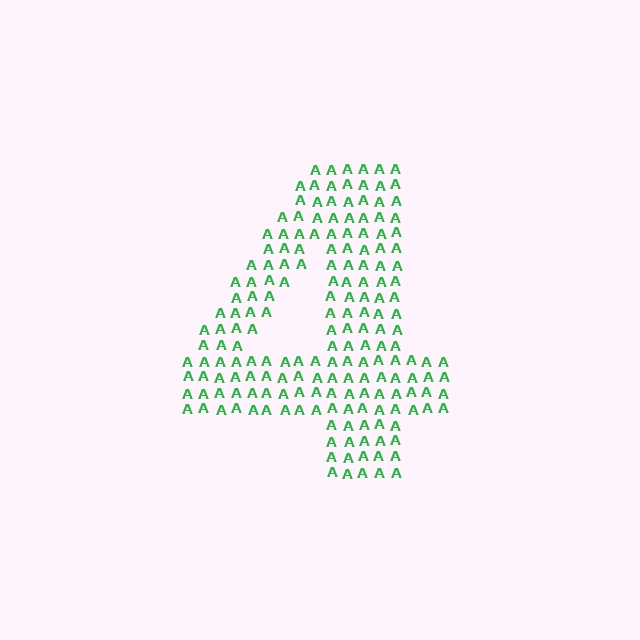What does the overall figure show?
The overall figure shows the digit 4.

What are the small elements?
The small elements are letter A's.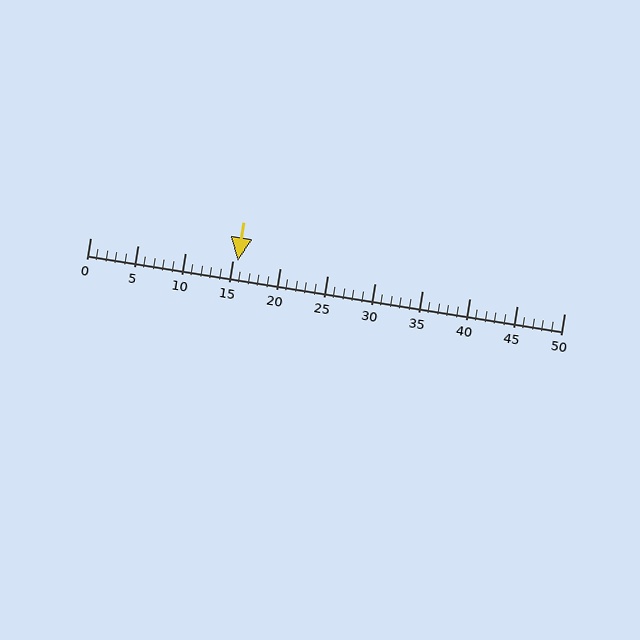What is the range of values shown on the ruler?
The ruler shows values from 0 to 50.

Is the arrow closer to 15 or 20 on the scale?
The arrow is closer to 15.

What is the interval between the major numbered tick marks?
The major tick marks are spaced 5 units apart.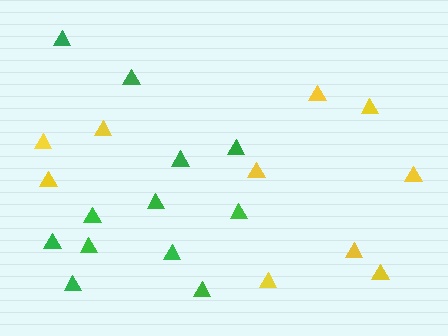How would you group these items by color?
There are 2 groups: one group of green triangles (12) and one group of yellow triangles (10).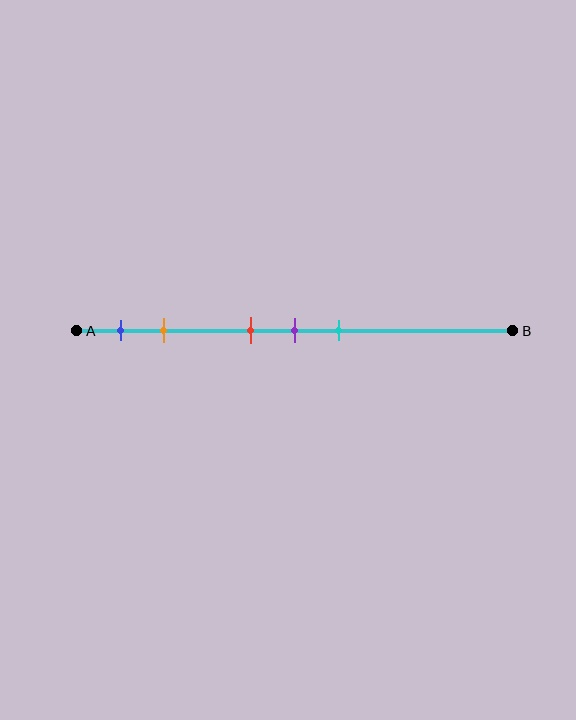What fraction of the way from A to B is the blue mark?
The blue mark is approximately 10% (0.1) of the way from A to B.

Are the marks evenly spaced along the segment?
No, the marks are not evenly spaced.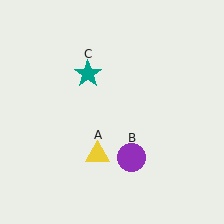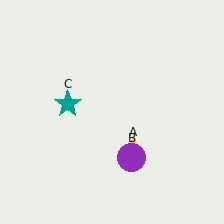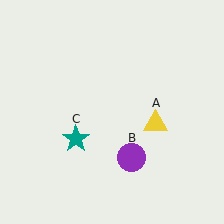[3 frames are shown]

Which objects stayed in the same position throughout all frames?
Purple circle (object B) remained stationary.